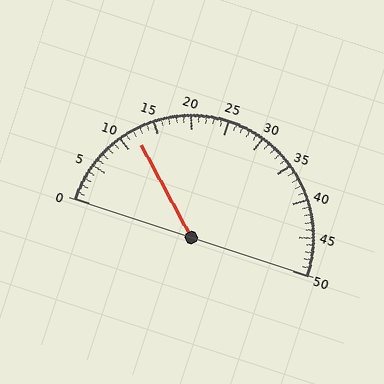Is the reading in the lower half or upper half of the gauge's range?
The reading is in the lower half of the range (0 to 50).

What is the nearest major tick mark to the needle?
The nearest major tick mark is 10.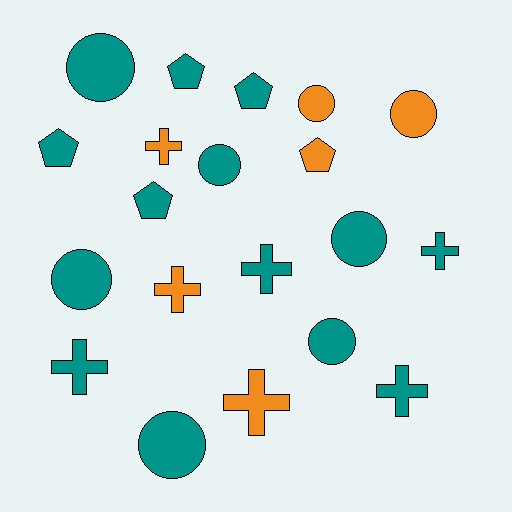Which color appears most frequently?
Teal, with 14 objects.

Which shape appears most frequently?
Circle, with 8 objects.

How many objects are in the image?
There are 20 objects.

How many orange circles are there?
There are 2 orange circles.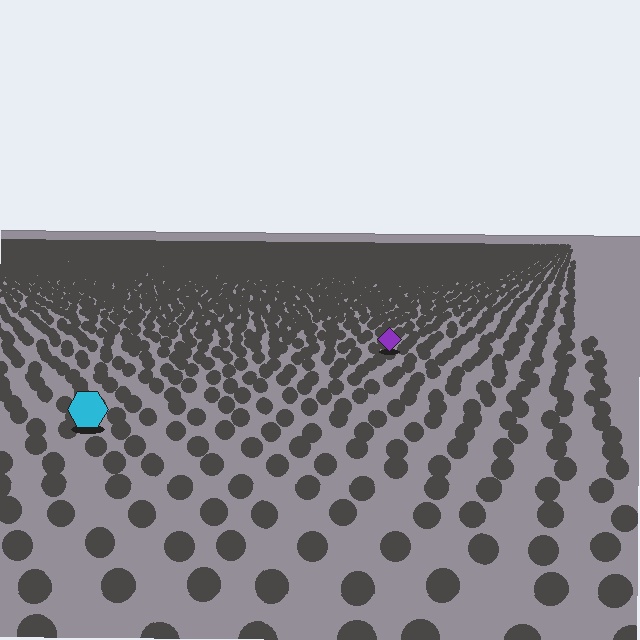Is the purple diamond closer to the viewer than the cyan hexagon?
No. The cyan hexagon is closer — you can tell from the texture gradient: the ground texture is coarser near it.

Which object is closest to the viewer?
The cyan hexagon is closest. The texture marks near it are larger and more spread out.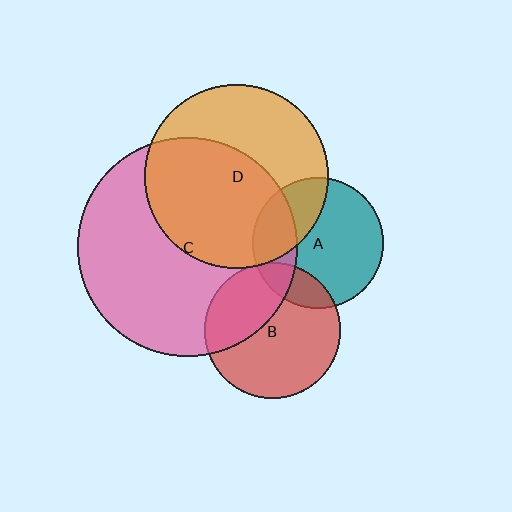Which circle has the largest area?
Circle C (pink).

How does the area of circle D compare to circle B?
Approximately 1.8 times.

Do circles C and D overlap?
Yes.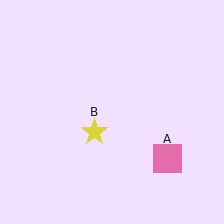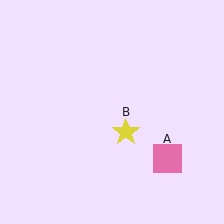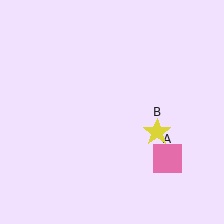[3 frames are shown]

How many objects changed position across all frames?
1 object changed position: yellow star (object B).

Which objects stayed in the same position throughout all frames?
Pink square (object A) remained stationary.